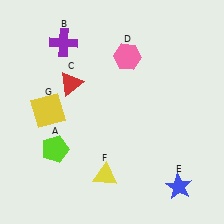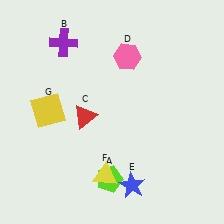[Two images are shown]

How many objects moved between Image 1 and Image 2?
3 objects moved between the two images.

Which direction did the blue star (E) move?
The blue star (E) moved left.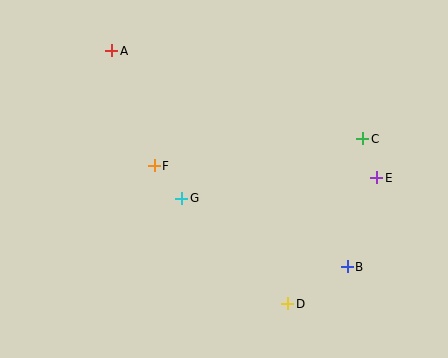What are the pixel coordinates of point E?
Point E is at (377, 178).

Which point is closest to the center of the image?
Point G at (182, 198) is closest to the center.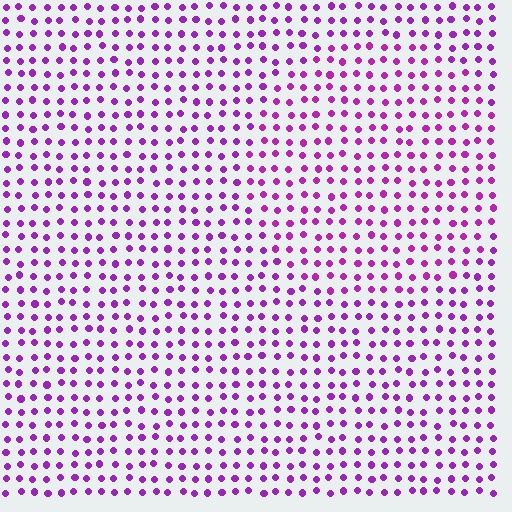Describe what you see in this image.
The image is filled with small purple elements in a uniform arrangement. A circle-shaped region is visible where the elements are tinted to a slightly different hue, forming a subtle color boundary.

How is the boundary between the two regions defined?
The boundary is defined purely by a slight shift in hue (about 17 degrees). Spacing, size, and orientation are identical on both sides.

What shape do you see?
I see a circle.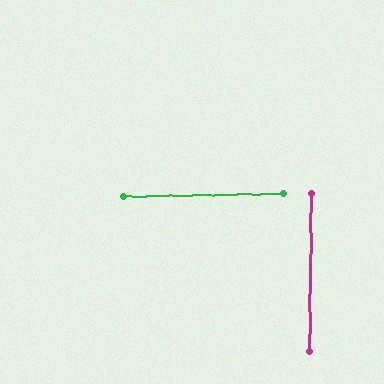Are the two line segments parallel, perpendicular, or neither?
Perpendicular — they meet at approximately 88°.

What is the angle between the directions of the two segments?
Approximately 88 degrees.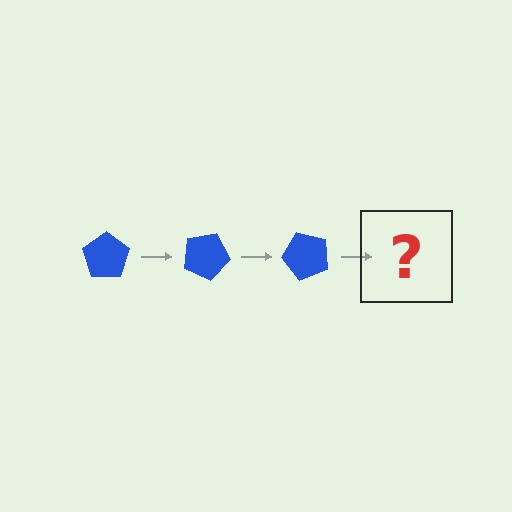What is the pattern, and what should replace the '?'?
The pattern is that the pentagon rotates 25 degrees each step. The '?' should be a blue pentagon rotated 75 degrees.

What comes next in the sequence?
The next element should be a blue pentagon rotated 75 degrees.